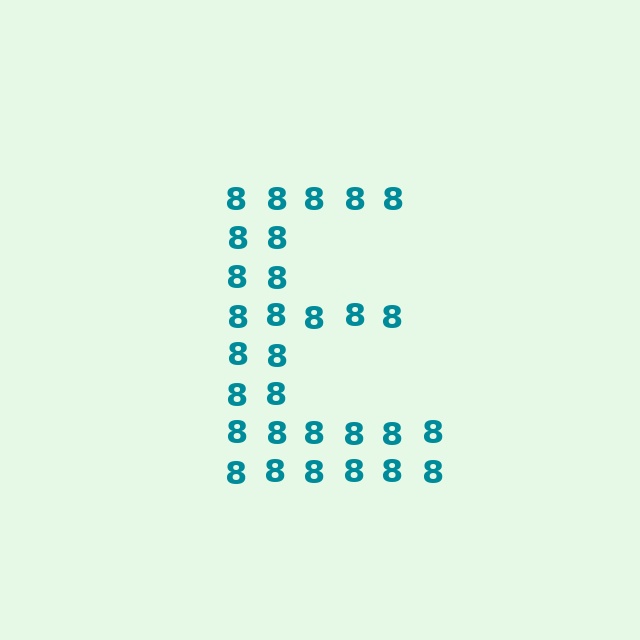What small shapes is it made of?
It is made of small digit 8's.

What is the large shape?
The large shape is the letter E.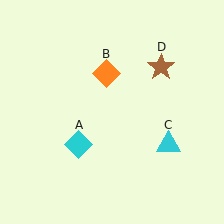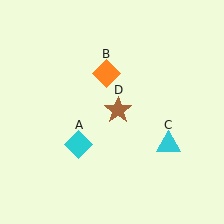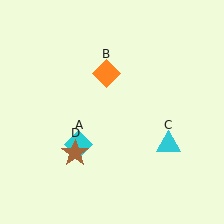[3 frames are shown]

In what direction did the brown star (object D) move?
The brown star (object D) moved down and to the left.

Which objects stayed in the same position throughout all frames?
Cyan diamond (object A) and orange diamond (object B) and cyan triangle (object C) remained stationary.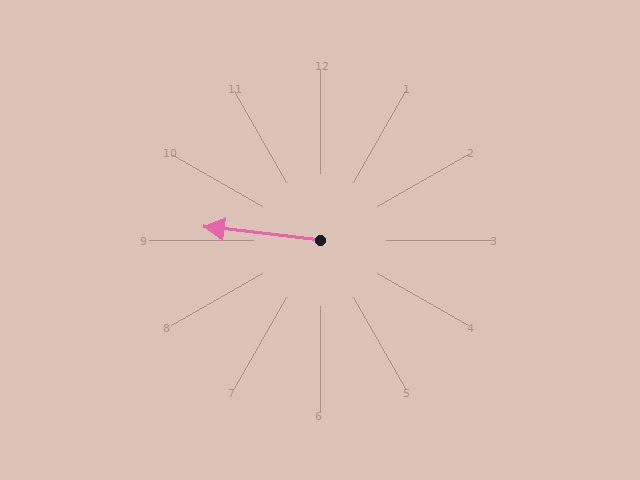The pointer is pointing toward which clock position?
Roughly 9 o'clock.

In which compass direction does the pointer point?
West.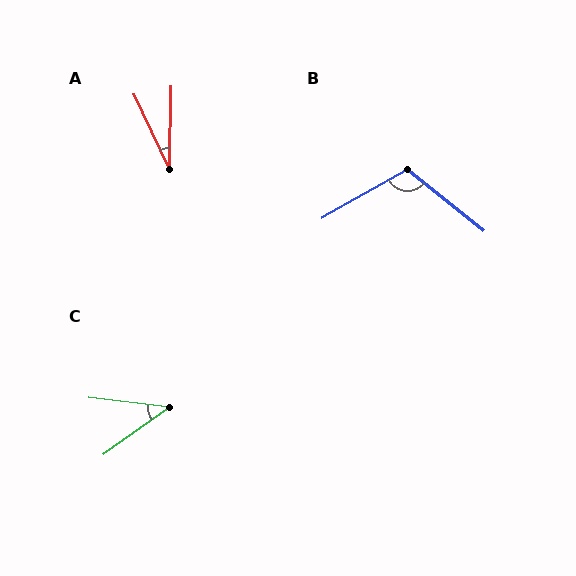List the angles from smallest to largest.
A (26°), C (43°), B (112°).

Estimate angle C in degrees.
Approximately 43 degrees.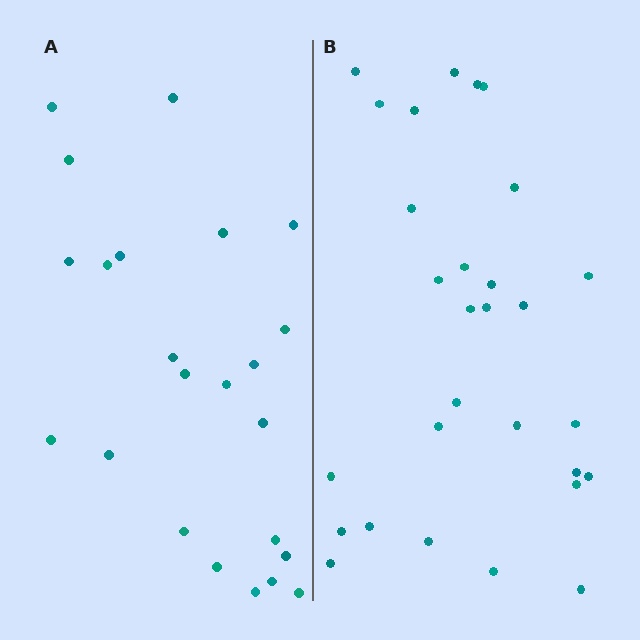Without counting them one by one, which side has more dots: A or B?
Region B (the right region) has more dots.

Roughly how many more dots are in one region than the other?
Region B has about 6 more dots than region A.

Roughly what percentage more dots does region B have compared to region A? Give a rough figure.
About 25% more.